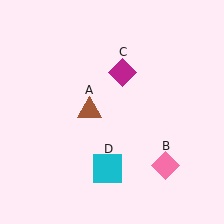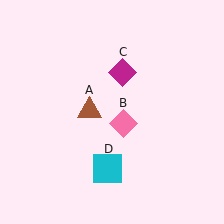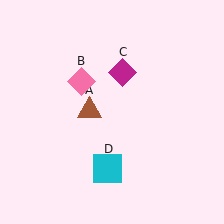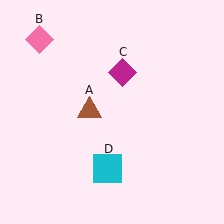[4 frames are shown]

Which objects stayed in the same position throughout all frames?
Brown triangle (object A) and magenta diamond (object C) and cyan square (object D) remained stationary.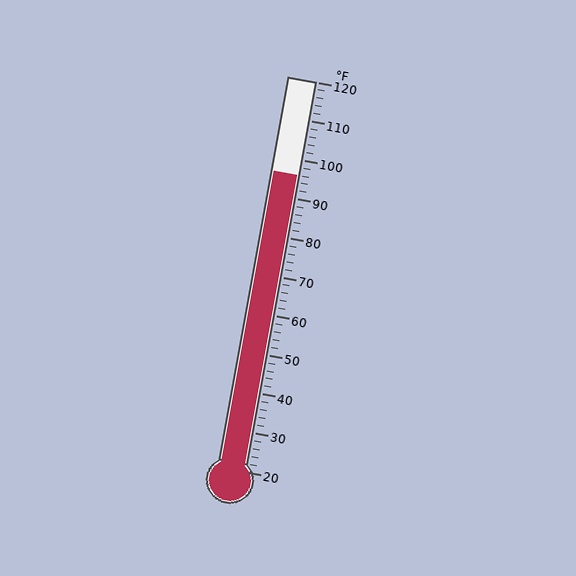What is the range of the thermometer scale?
The thermometer scale ranges from 20°F to 120°F.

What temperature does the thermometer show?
The thermometer shows approximately 96°F.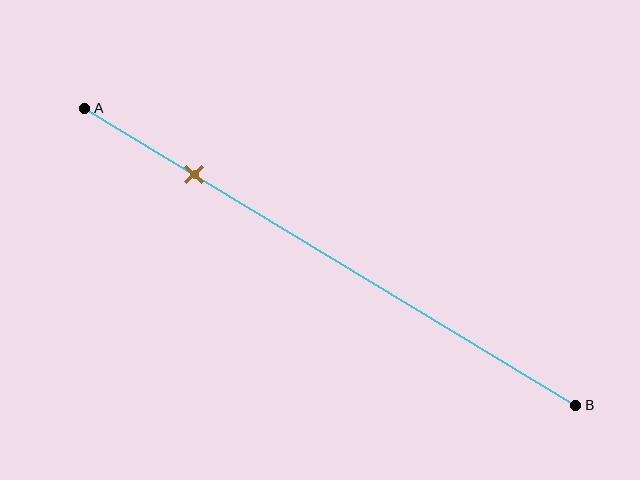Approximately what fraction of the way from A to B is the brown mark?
The brown mark is approximately 20% of the way from A to B.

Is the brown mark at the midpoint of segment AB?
No, the mark is at about 20% from A, not at the 50% midpoint.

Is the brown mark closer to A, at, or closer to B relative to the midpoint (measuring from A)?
The brown mark is closer to point A than the midpoint of segment AB.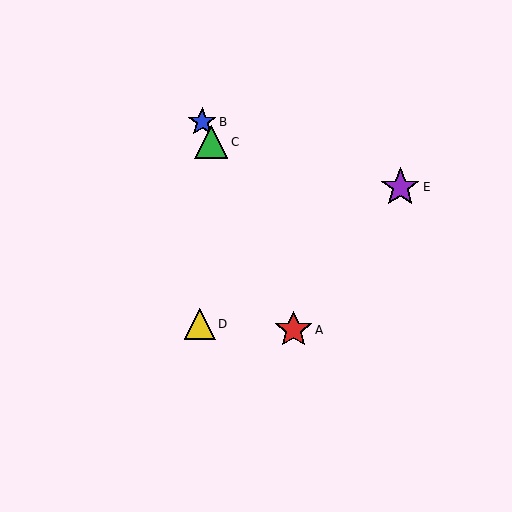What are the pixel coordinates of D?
Object D is at (200, 324).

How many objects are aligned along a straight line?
3 objects (A, B, C) are aligned along a straight line.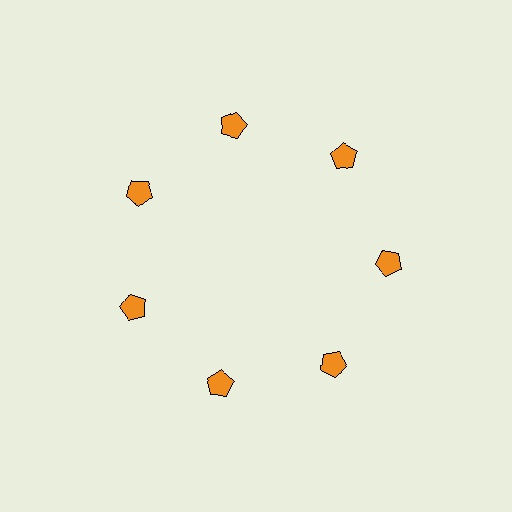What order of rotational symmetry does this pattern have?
This pattern has 7-fold rotational symmetry.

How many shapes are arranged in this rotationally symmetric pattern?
There are 7 shapes, arranged in 7 groups of 1.